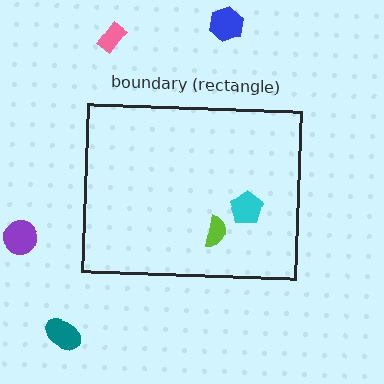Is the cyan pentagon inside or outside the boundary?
Inside.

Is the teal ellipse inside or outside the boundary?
Outside.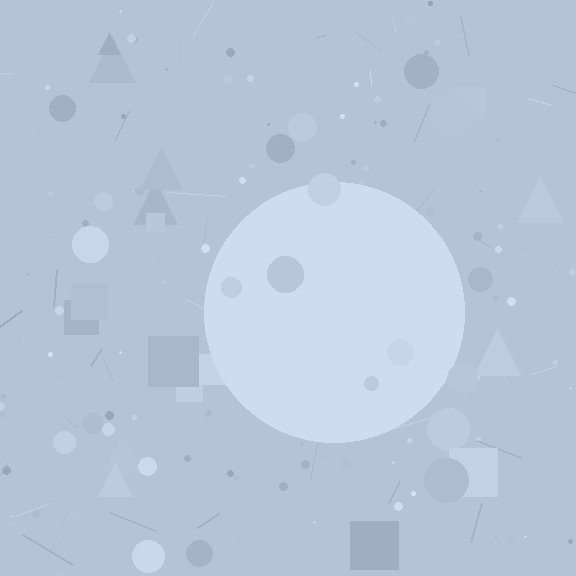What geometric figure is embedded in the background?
A circle is embedded in the background.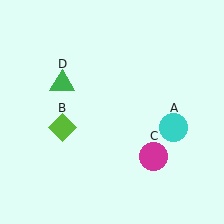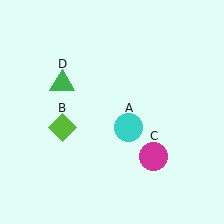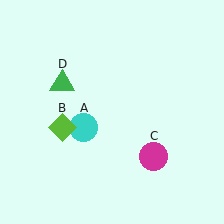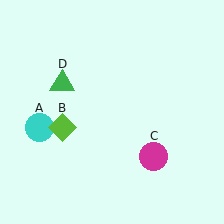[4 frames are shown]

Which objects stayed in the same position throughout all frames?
Lime diamond (object B) and magenta circle (object C) and green triangle (object D) remained stationary.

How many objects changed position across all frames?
1 object changed position: cyan circle (object A).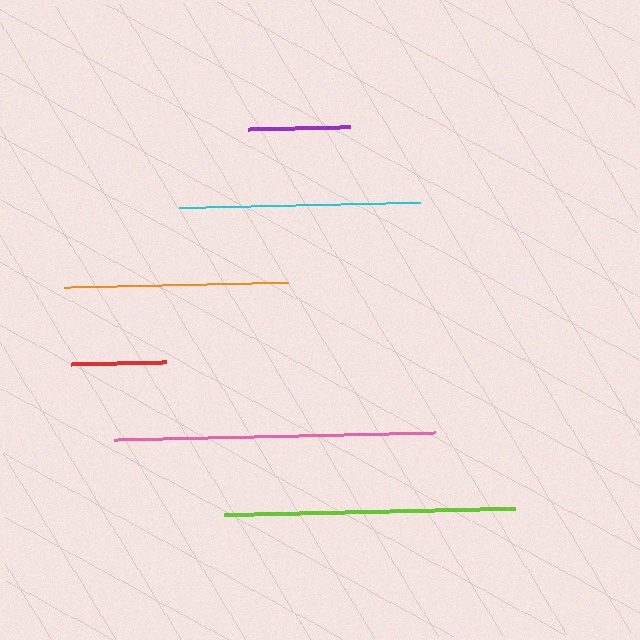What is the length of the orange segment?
The orange segment is approximately 224 pixels long.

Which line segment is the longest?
The pink line is the longest at approximately 321 pixels.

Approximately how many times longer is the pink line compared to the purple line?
The pink line is approximately 3.1 times the length of the purple line.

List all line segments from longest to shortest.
From longest to shortest: pink, lime, cyan, orange, purple, red.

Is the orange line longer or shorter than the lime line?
The lime line is longer than the orange line.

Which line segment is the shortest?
The red line is the shortest at approximately 95 pixels.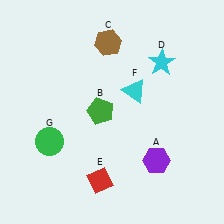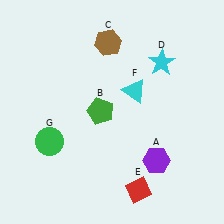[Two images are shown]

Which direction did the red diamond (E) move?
The red diamond (E) moved right.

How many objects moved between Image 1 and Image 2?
1 object moved between the two images.